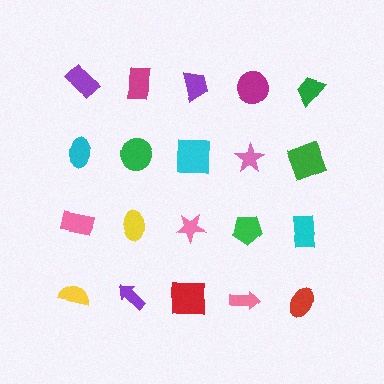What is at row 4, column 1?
A yellow semicircle.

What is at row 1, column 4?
A magenta circle.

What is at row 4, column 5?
A red ellipse.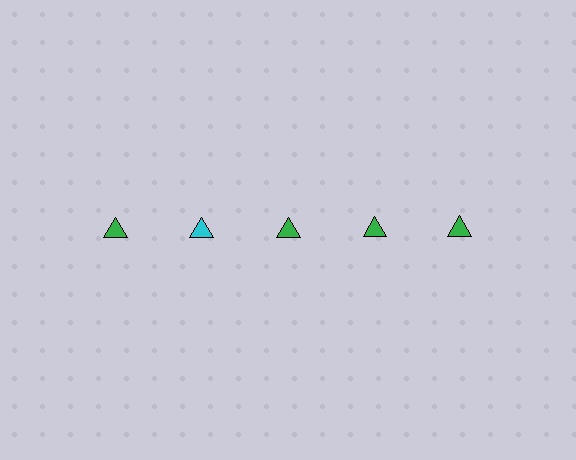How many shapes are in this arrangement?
There are 5 shapes arranged in a grid pattern.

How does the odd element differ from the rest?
It has a different color: cyan instead of green.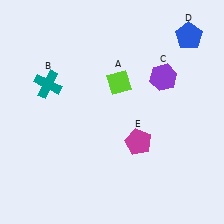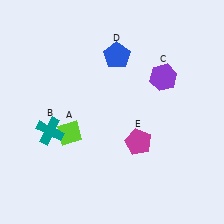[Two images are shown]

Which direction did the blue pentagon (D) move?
The blue pentagon (D) moved left.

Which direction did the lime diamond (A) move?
The lime diamond (A) moved down.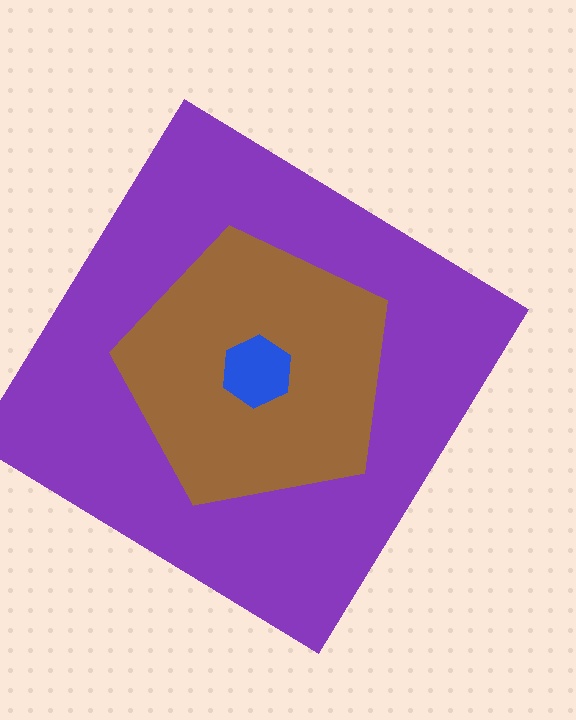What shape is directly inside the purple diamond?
The brown pentagon.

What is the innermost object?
The blue hexagon.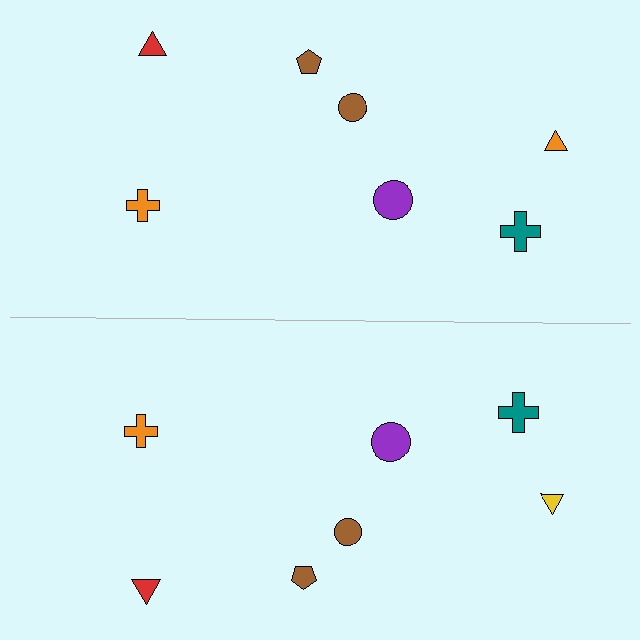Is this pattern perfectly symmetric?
No, the pattern is not perfectly symmetric. The yellow triangle on the bottom side breaks the symmetry — its mirror counterpart is orange.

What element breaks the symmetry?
The yellow triangle on the bottom side breaks the symmetry — its mirror counterpart is orange.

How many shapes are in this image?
There are 14 shapes in this image.